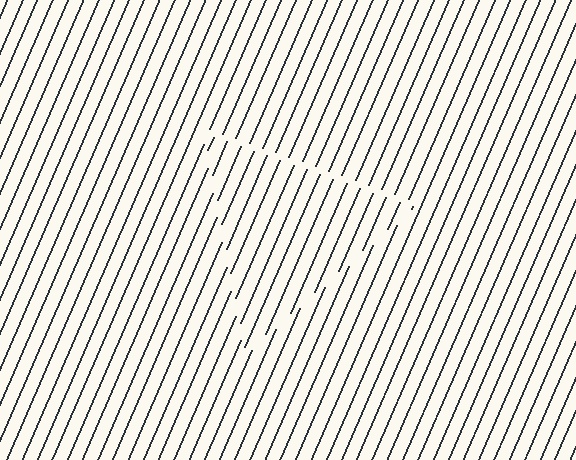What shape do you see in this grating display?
An illusory triangle. The interior of the shape contains the same grating, shifted by half a period — the contour is defined by the phase discontinuity where line-ends from the inner and outer gratings abut.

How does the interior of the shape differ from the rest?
The interior of the shape contains the same grating, shifted by half a period — the contour is defined by the phase discontinuity where line-ends from the inner and outer gratings abut.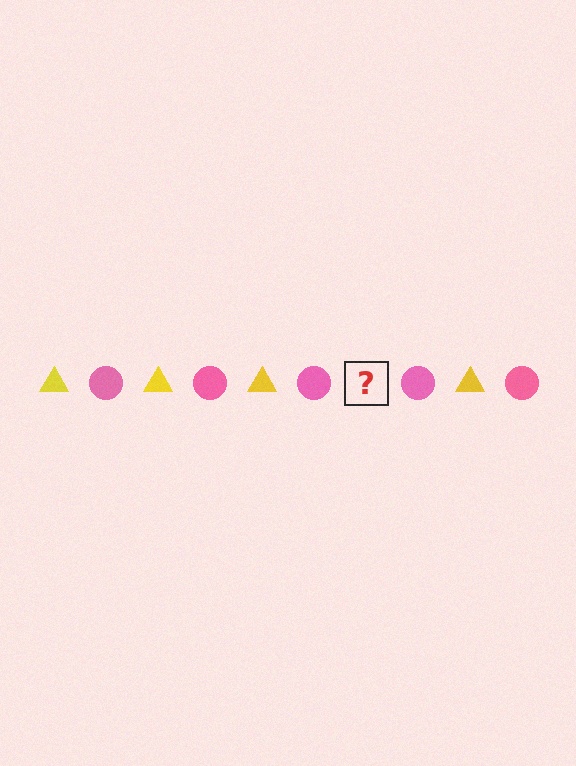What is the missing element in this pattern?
The missing element is a yellow triangle.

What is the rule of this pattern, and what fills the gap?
The rule is that the pattern alternates between yellow triangle and pink circle. The gap should be filled with a yellow triangle.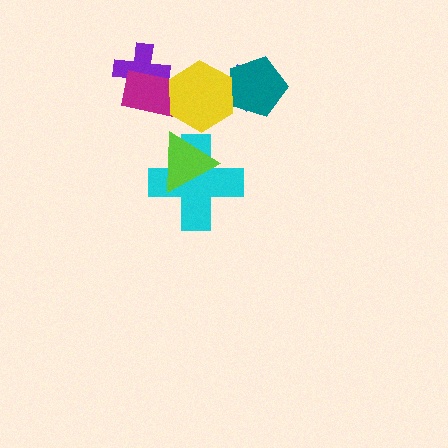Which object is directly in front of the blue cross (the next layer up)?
The teal pentagon is directly in front of the blue cross.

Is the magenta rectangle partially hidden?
Yes, it is partially covered by another shape.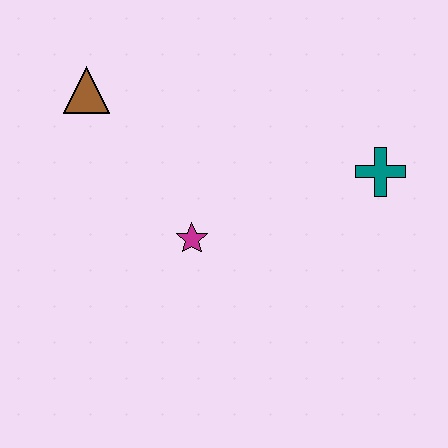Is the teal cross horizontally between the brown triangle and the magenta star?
No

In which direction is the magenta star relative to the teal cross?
The magenta star is to the left of the teal cross.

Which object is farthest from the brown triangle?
The teal cross is farthest from the brown triangle.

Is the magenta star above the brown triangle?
No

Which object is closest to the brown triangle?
The magenta star is closest to the brown triangle.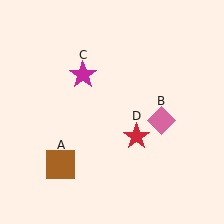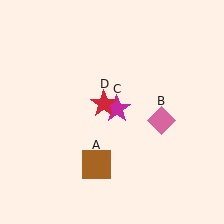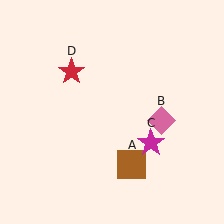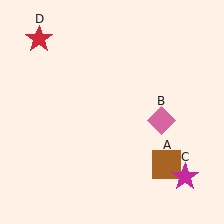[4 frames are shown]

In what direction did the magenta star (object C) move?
The magenta star (object C) moved down and to the right.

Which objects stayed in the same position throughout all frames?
Pink diamond (object B) remained stationary.